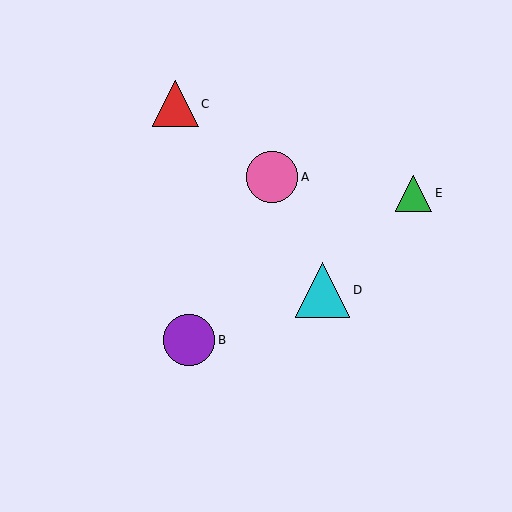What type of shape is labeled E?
Shape E is a green triangle.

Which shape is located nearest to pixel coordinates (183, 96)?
The red triangle (labeled C) at (175, 104) is nearest to that location.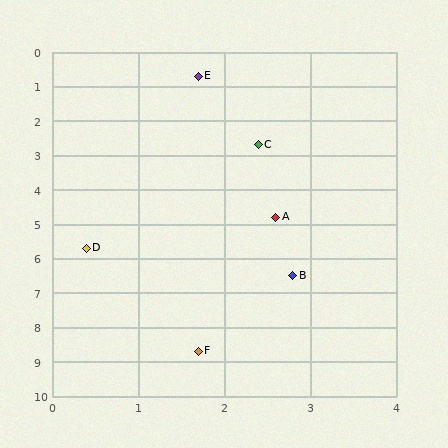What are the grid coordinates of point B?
Point B is at approximately (2.8, 6.5).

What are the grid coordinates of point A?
Point A is at approximately (2.6, 4.8).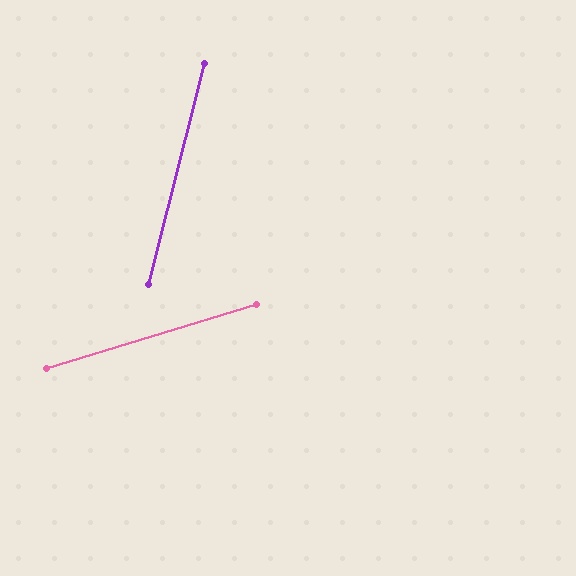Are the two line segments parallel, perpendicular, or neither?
Neither parallel nor perpendicular — they differ by about 59°.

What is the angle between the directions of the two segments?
Approximately 59 degrees.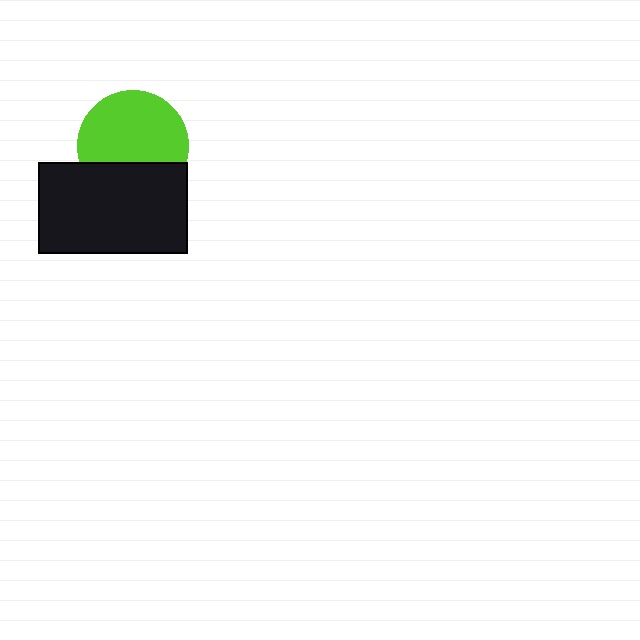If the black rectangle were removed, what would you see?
You would see the complete lime circle.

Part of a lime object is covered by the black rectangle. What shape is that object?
It is a circle.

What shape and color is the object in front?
The object in front is a black rectangle.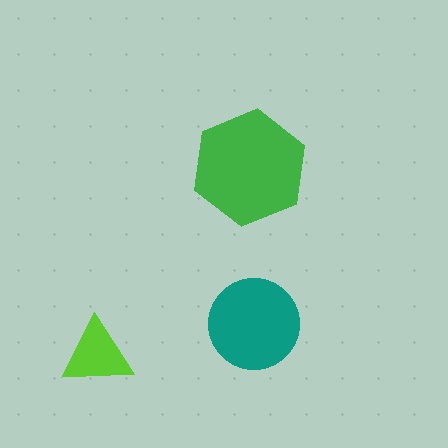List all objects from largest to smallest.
The green hexagon, the teal circle, the lime triangle.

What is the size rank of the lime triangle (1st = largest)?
3rd.